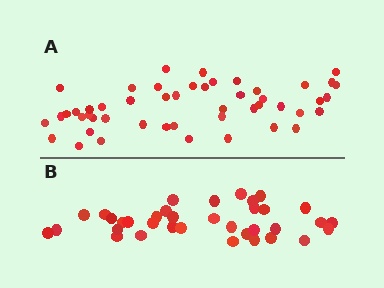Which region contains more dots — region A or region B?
Region A (the top region) has more dots.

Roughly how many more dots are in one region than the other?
Region A has approximately 15 more dots than region B.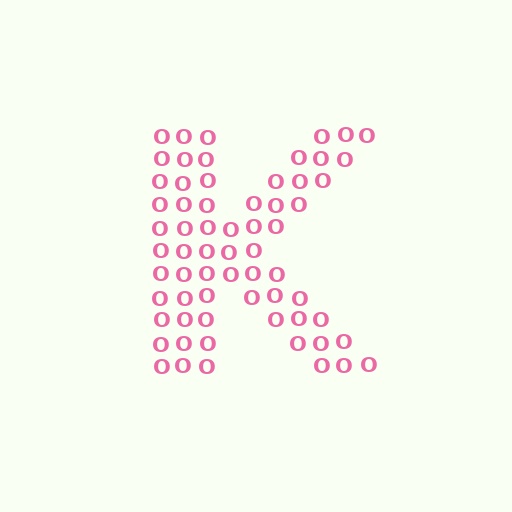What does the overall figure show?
The overall figure shows the letter K.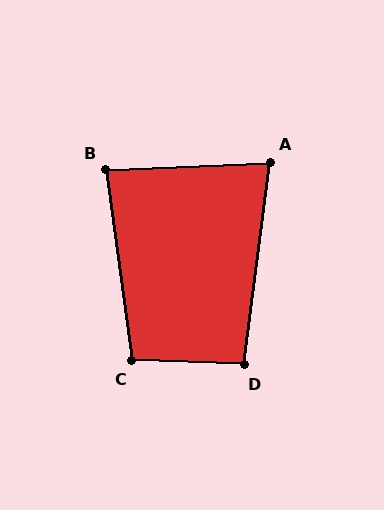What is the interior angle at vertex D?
Approximately 95 degrees (obtuse).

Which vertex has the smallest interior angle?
A, at approximately 80 degrees.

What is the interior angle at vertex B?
Approximately 85 degrees (acute).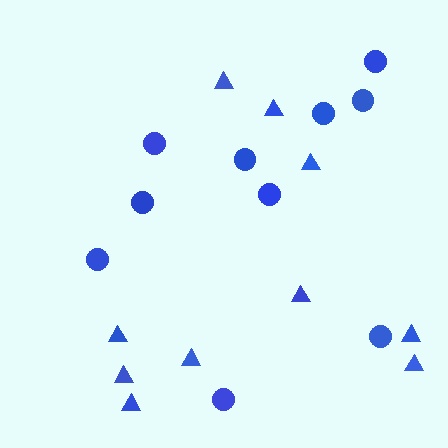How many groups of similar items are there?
There are 2 groups: one group of circles (10) and one group of triangles (10).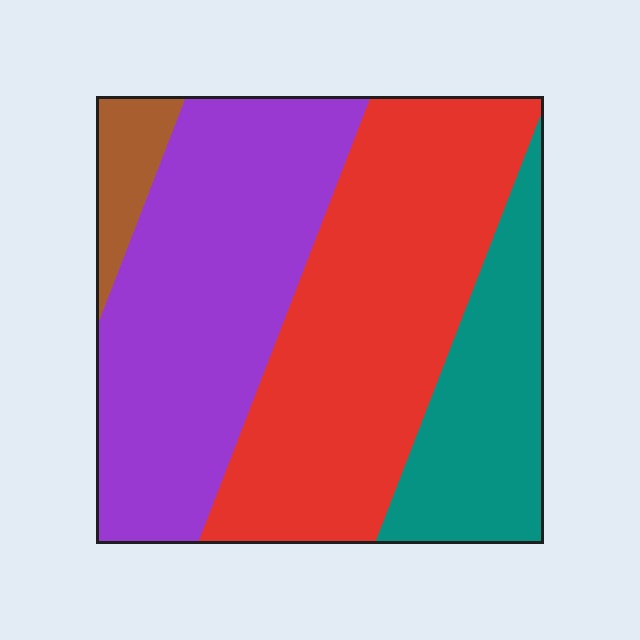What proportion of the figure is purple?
Purple covers around 35% of the figure.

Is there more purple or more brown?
Purple.